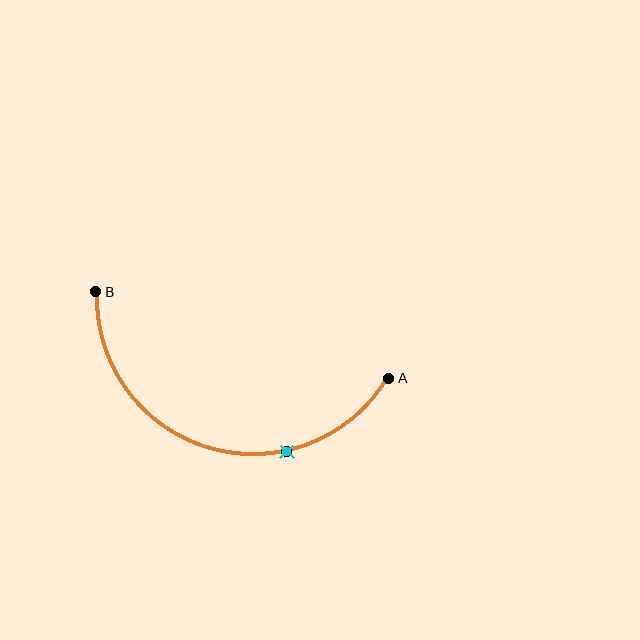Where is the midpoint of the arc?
The arc midpoint is the point on the curve farthest from the straight line joining A and B. It sits below that line.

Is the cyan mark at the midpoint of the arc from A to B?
No. The cyan mark lies on the arc but is closer to endpoint A. The arc midpoint would be at the point on the curve equidistant along the arc from both A and B.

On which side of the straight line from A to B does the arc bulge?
The arc bulges below the straight line connecting A and B.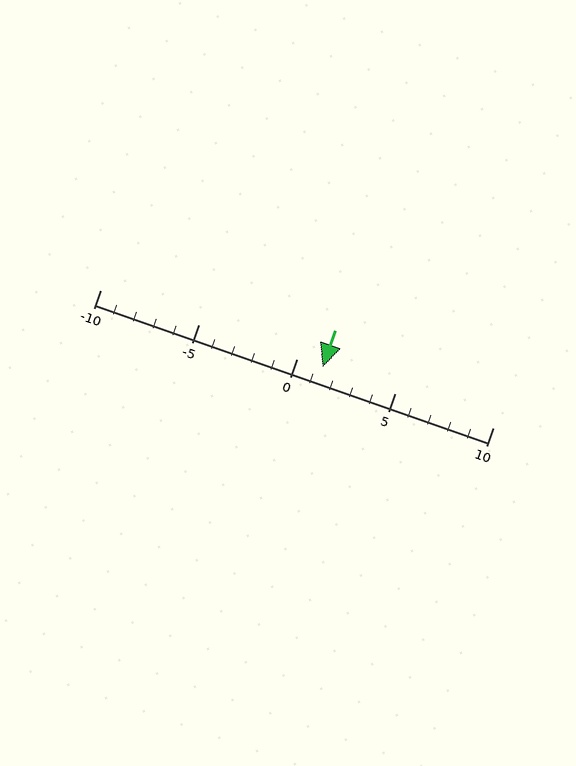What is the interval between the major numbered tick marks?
The major tick marks are spaced 5 units apart.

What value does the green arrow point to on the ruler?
The green arrow points to approximately 1.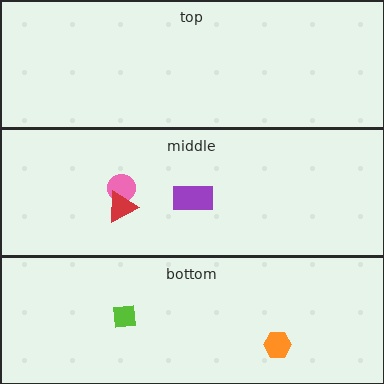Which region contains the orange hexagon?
The bottom region.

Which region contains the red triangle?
The middle region.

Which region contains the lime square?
The bottom region.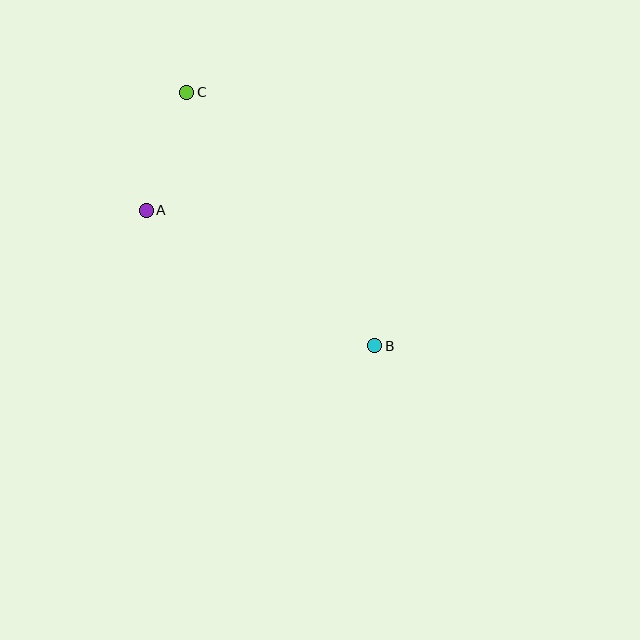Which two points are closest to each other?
Points A and C are closest to each other.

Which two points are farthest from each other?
Points B and C are farthest from each other.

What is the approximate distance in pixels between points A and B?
The distance between A and B is approximately 265 pixels.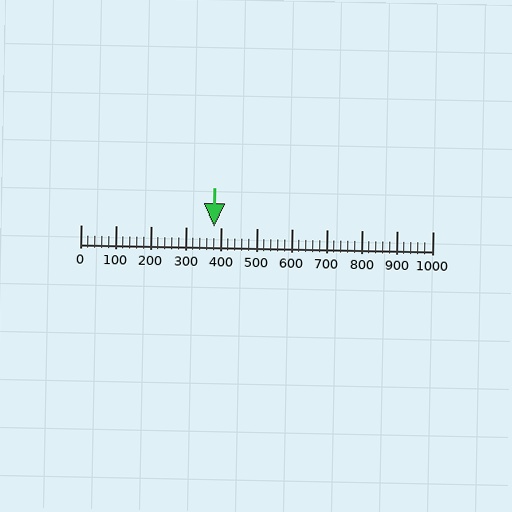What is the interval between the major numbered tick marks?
The major tick marks are spaced 100 units apart.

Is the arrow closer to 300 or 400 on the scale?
The arrow is closer to 400.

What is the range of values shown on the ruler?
The ruler shows values from 0 to 1000.